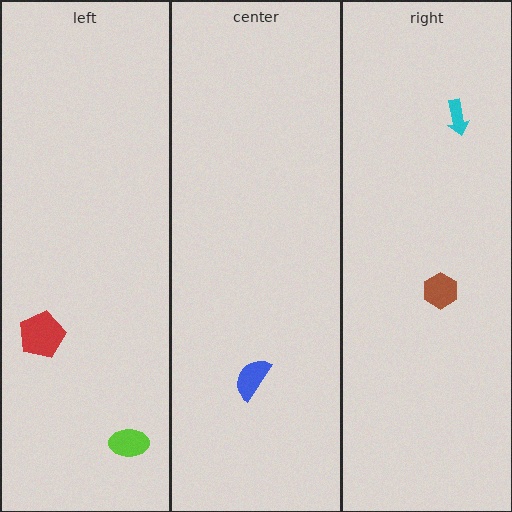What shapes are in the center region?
The blue semicircle.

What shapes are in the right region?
The cyan arrow, the brown hexagon.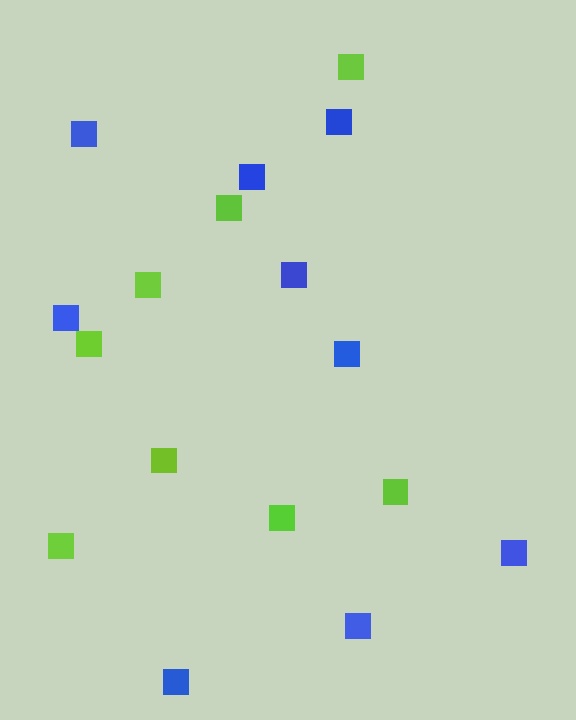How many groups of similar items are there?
There are 2 groups: one group of blue squares (9) and one group of lime squares (8).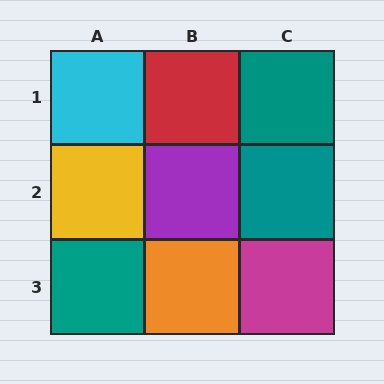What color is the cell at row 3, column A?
Teal.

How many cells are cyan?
1 cell is cyan.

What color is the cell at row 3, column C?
Magenta.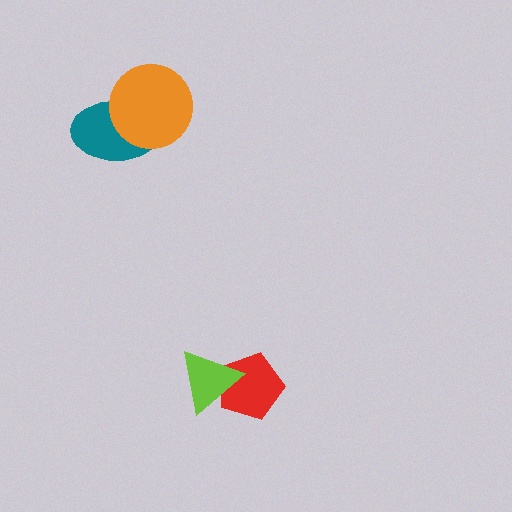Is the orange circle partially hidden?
No, no other shape covers it.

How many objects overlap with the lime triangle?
1 object overlaps with the lime triangle.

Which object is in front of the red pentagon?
The lime triangle is in front of the red pentagon.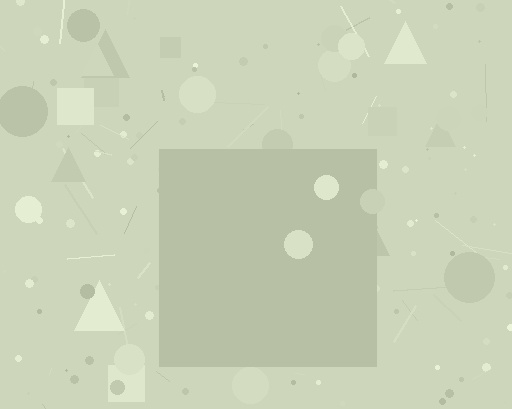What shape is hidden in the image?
A square is hidden in the image.